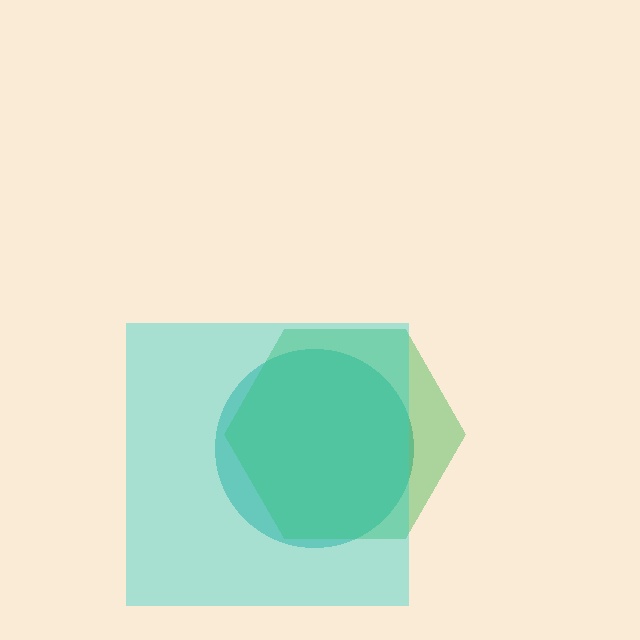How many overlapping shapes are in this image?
There are 3 overlapping shapes in the image.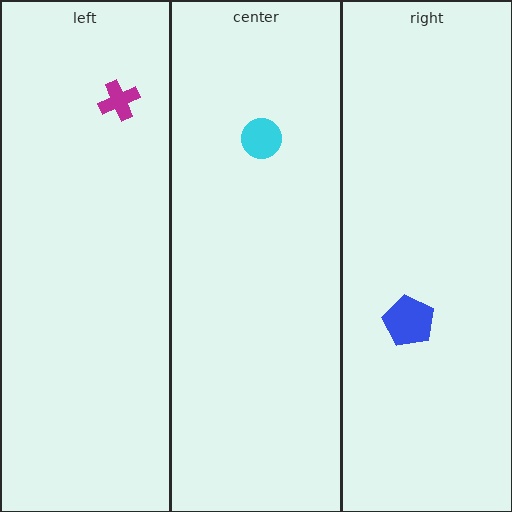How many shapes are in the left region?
1.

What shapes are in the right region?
The blue pentagon.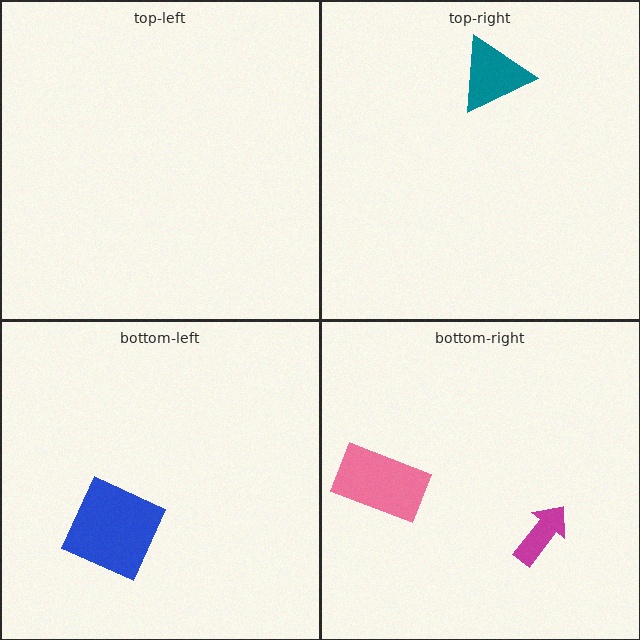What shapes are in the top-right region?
The teal triangle.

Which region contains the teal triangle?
The top-right region.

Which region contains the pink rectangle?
The bottom-right region.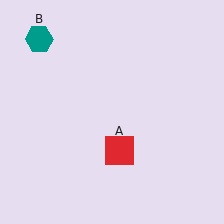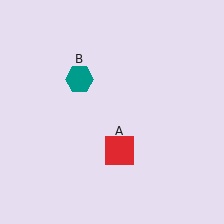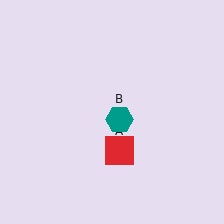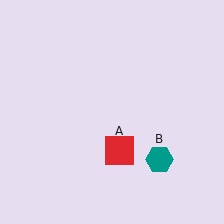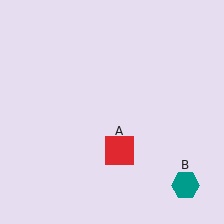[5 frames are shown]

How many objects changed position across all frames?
1 object changed position: teal hexagon (object B).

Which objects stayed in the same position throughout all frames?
Red square (object A) remained stationary.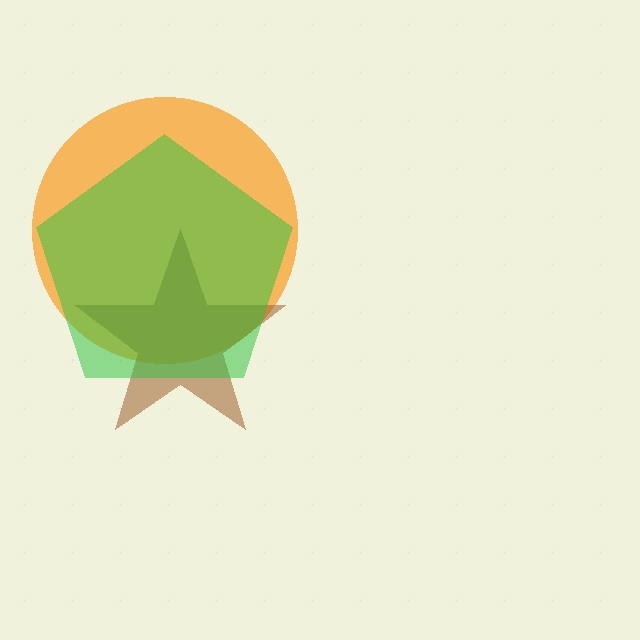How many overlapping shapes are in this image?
There are 3 overlapping shapes in the image.